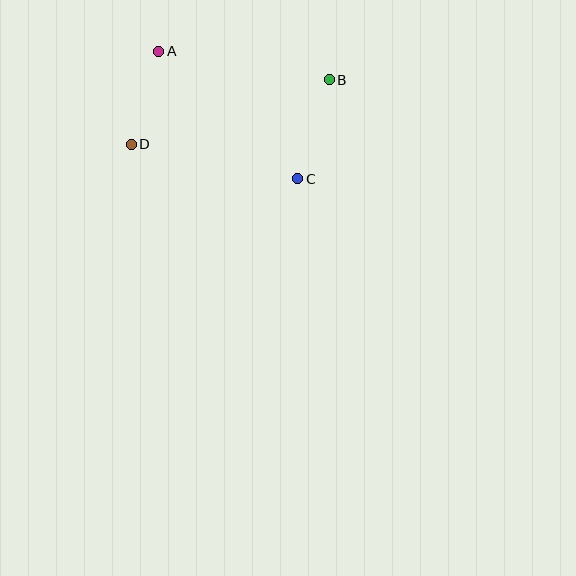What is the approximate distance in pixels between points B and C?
The distance between B and C is approximately 104 pixels.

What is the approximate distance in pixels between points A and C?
The distance between A and C is approximately 188 pixels.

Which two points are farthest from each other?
Points B and D are farthest from each other.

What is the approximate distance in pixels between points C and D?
The distance between C and D is approximately 170 pixels.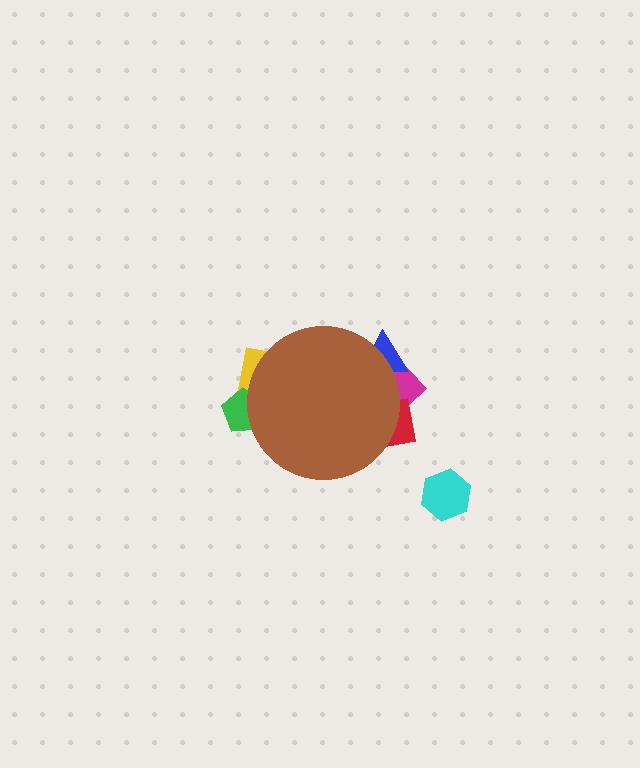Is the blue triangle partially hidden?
Yes, the blue triangle is partially hidden behind the brown circle.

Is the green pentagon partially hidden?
Yes, the green pentagon is partially hidden behind the brown circle.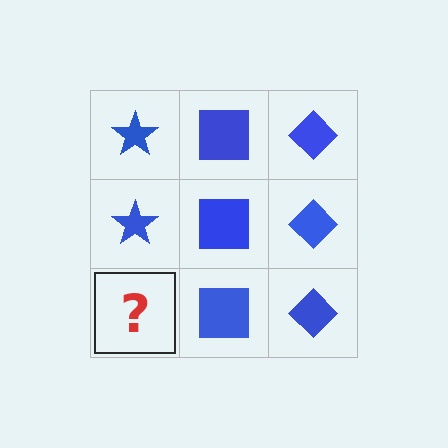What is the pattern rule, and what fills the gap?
The rule is that each column has a consistent shape. The gap should be filled with a blue star.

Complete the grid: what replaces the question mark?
The question mark should be replaced with a blue star.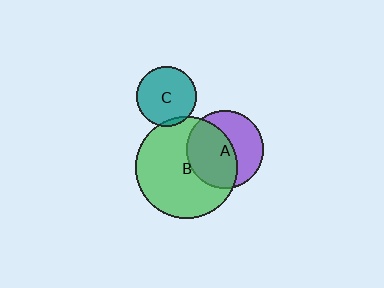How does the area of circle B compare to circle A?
Approximately 1.7 times.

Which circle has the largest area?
Circle B (green).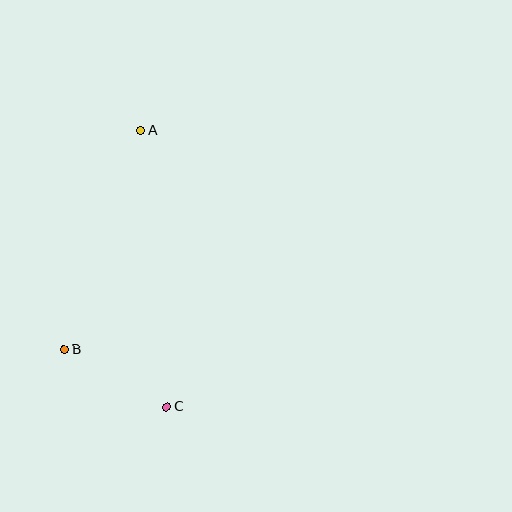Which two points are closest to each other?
Points B and C are closest to each other.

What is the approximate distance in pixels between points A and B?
The distance between A and B is approximately 233 pixels.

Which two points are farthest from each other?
Points A and C are farthest from each other.